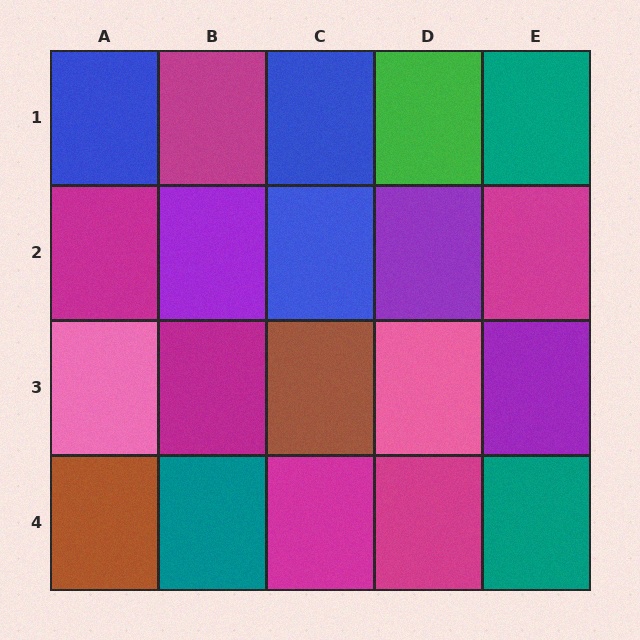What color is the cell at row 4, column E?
Teal.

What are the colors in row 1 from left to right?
Blue, magenta, blue, green, teal.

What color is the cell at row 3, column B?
Magenta.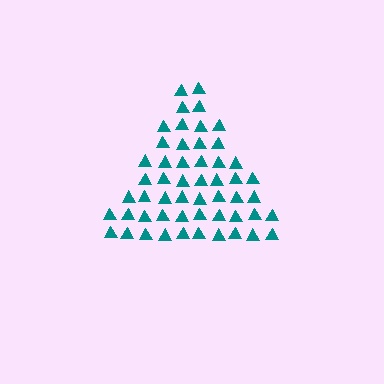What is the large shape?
The large shape is a triangle.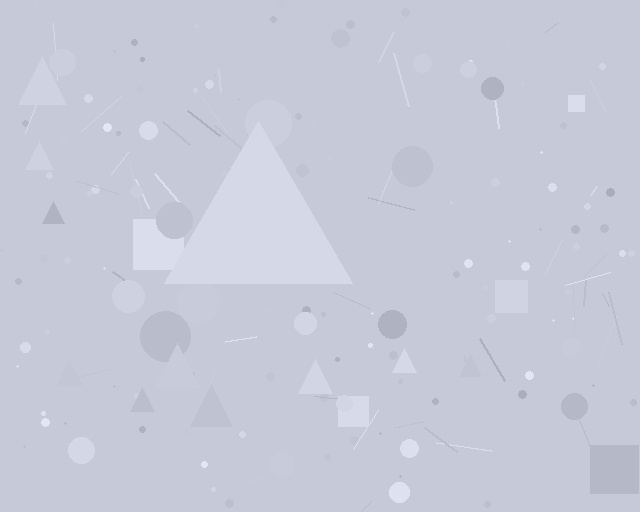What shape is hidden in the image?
A triangle is hidden in the image.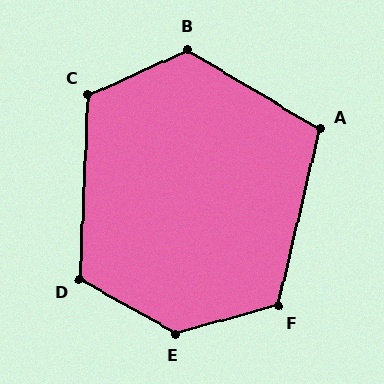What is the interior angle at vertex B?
Approximately 125 degrees (obtuse).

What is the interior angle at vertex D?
Approximately 117 degrees (obtuse).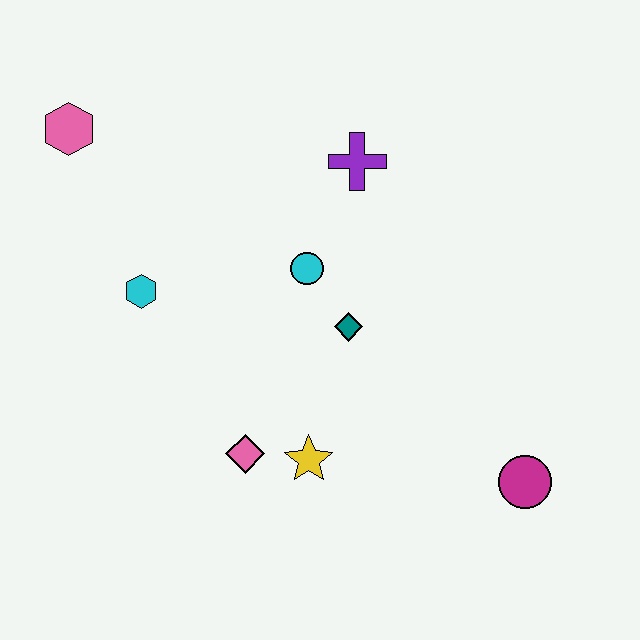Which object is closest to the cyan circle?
The teal diamond is closest to the cyan circle.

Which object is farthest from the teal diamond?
The pink hexagon is farthest from the teal diamond.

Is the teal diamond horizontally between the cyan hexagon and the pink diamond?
No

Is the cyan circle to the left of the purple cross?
Yes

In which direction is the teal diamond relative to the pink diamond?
The teal diamond is above the pink diamond.